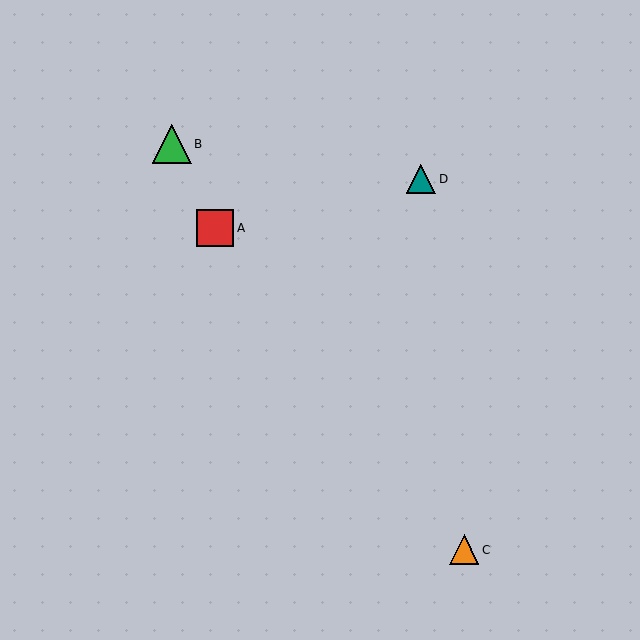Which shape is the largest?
The green triangle (labeled B) is the largest.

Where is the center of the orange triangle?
The center of the orange triangle is at (464, 550).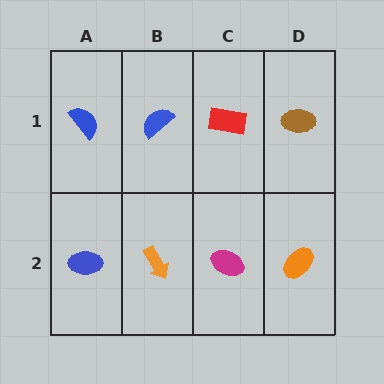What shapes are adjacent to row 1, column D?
An orange ellipse (row 2, column D), a red rectangle (row 1, column C).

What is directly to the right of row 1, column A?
A blue semicircle.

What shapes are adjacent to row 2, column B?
A blue semicircle (row 1, column B), a blue ellipse (row 2, column A), a magenta ellipse (row 2, column C).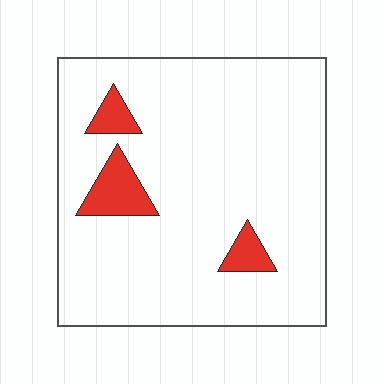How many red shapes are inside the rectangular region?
3.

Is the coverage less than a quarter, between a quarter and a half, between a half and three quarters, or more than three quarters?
Less than a quarter.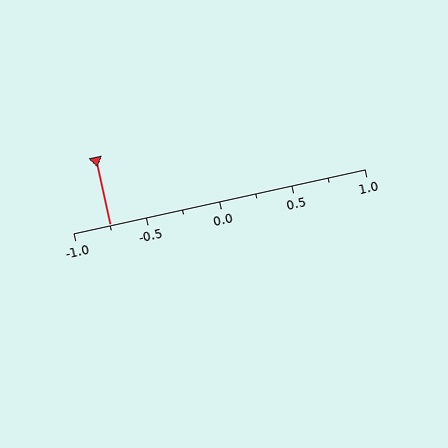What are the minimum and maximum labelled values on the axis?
The axis runs from -1.0 to 1.0.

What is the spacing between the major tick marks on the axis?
The major ticks are spaced 0.5 apart.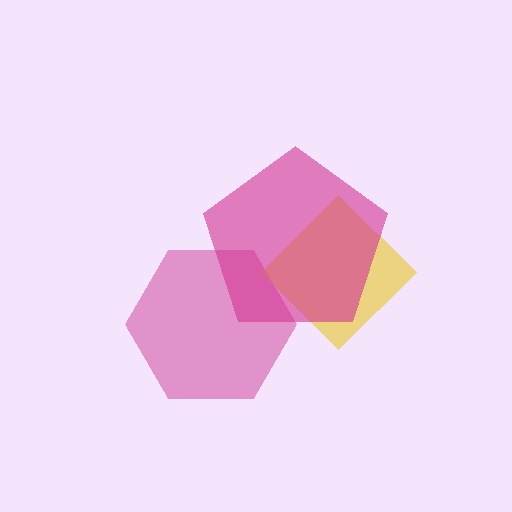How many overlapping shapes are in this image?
There are 3 overlapping shapes in the image.